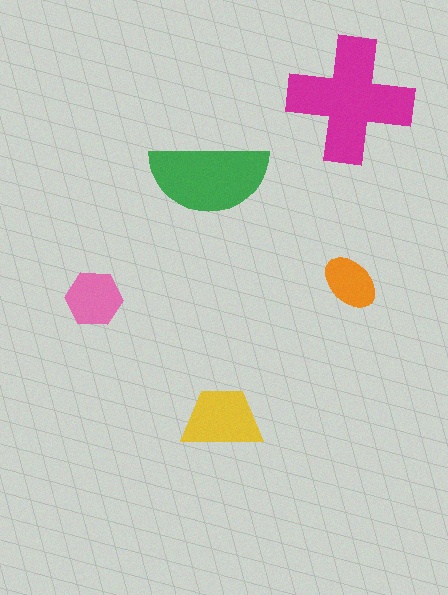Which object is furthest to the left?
The pink hexagon is leftmost.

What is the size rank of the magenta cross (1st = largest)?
1st.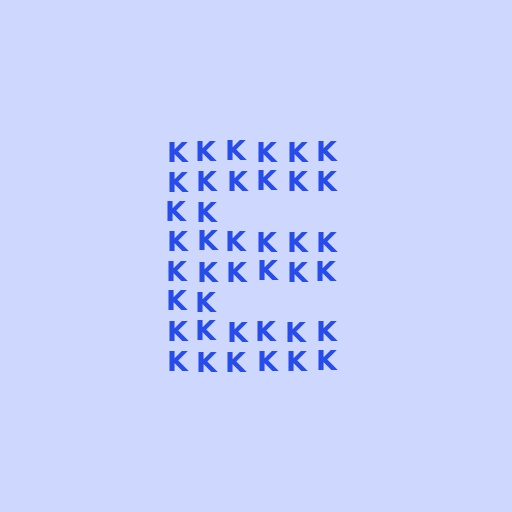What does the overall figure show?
The overall figure shows the letter E.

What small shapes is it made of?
It is made of small letter K's.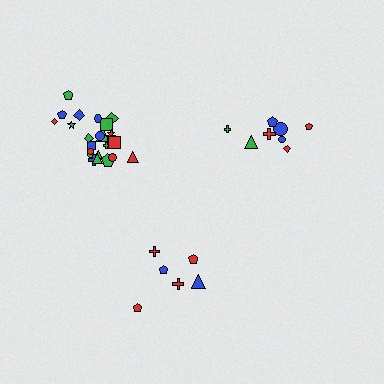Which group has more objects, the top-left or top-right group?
The top-left group.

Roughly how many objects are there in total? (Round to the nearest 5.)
Roughly 40 objects in total.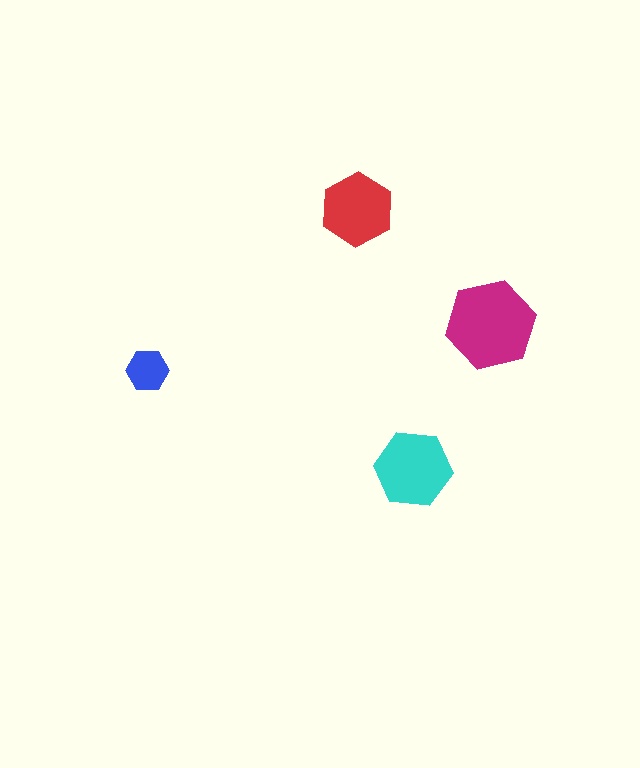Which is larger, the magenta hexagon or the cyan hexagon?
The magenta one.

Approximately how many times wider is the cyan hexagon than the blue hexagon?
About 2 times wider.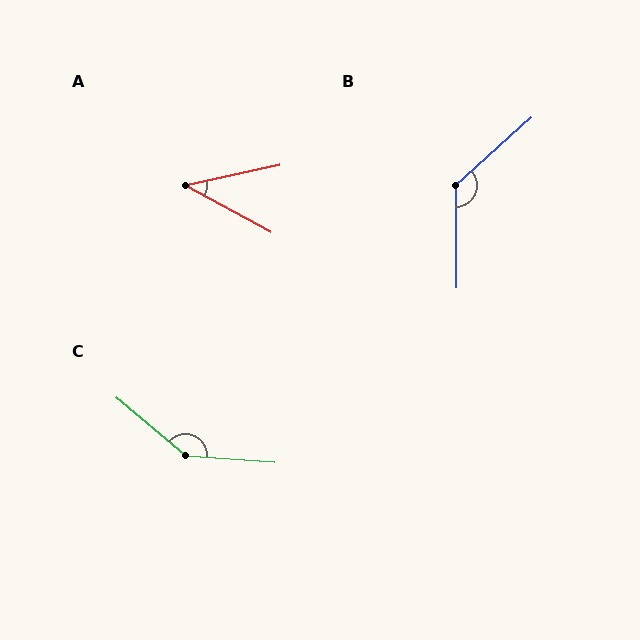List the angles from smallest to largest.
A (41°), B (131°), C (144°).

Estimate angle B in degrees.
Approximately 131 degrees.